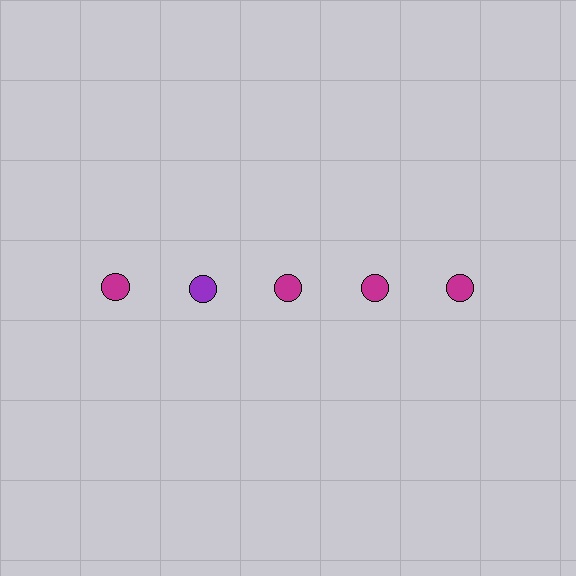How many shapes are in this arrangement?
There are 5 shapes arranged in a grid pattern.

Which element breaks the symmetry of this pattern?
The purple circle in the top row, second from left column breaks the symmetry. All other shapes are magenta circles.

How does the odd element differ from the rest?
It has a different color: purple instead of magenta.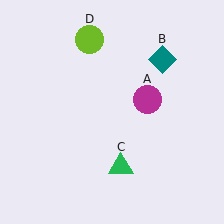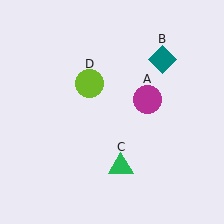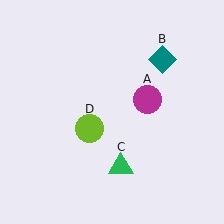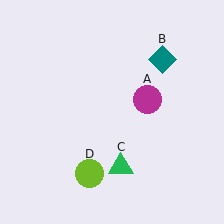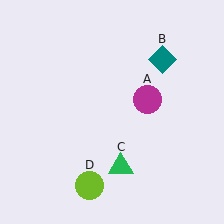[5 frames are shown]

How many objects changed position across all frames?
1 object changed position: lime circle (object D).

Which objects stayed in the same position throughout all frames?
Magenta circle (object A) and teal diamond (object B) and green triangle (object C) remained stationary.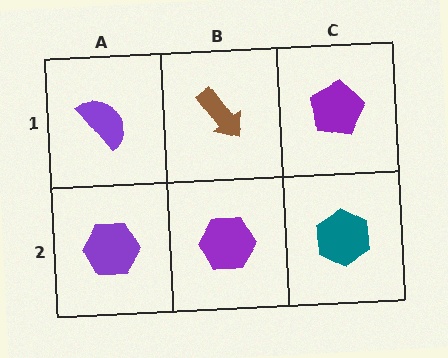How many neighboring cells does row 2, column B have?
3.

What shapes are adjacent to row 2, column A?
A purple semicircle (row 1, column A), a purple hexagon (row 2, column B).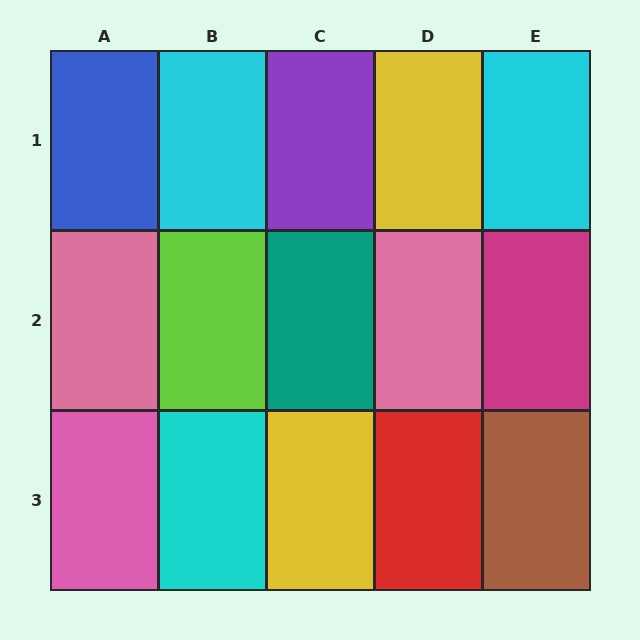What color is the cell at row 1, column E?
Cyan.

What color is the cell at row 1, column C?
Purple.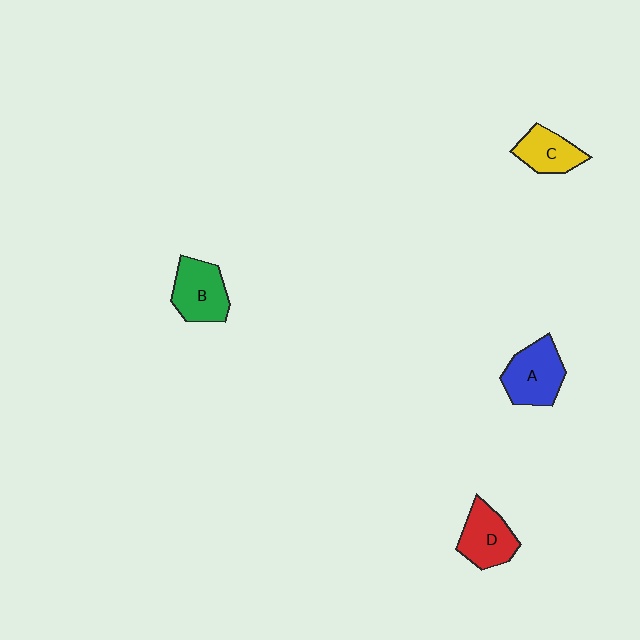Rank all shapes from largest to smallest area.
From largest to smallest: A (blue), B (green), D (red), C (yellow).